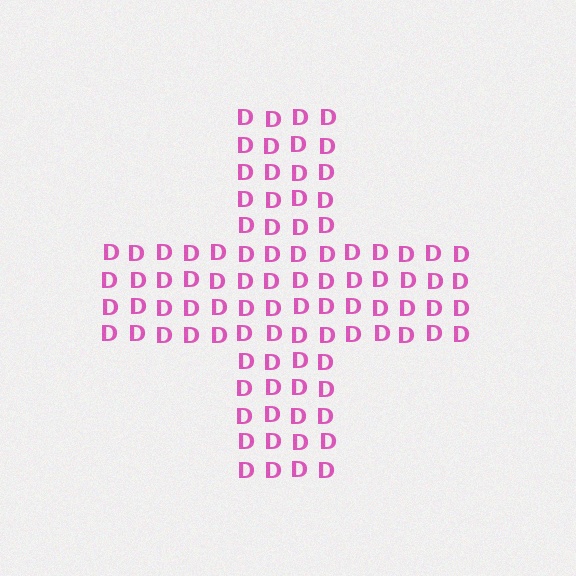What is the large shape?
The large shape is a cross.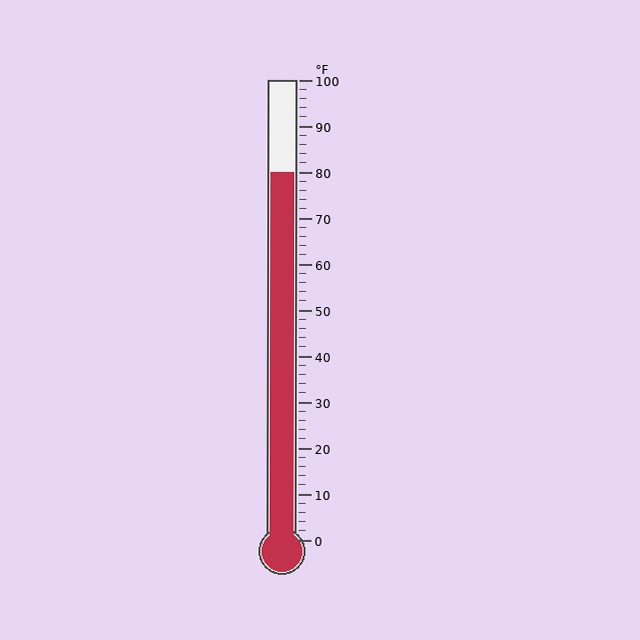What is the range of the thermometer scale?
The thermometer scale ranges from 0°F to 100°F.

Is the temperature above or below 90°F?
The temperature is below 90°F.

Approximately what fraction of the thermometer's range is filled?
The thermometer is filled to approximately 80% of its range.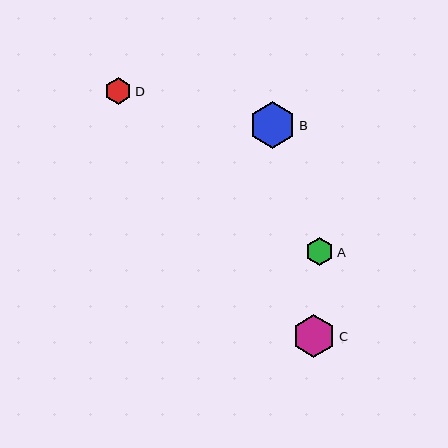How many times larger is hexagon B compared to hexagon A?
Hexagon B is approximately 1.7 times the size of hexagon A.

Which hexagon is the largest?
Hexagon B is the largest with a size of approximately 47 pixels.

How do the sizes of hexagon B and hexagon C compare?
Hexagon B and hexagon C are approximately the same size.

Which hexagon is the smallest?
Hexagon D is the smallest with a size of approximately 27 pixels.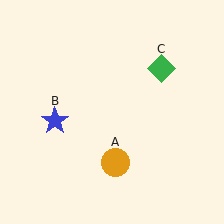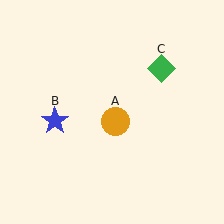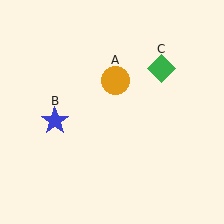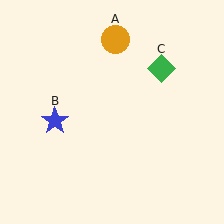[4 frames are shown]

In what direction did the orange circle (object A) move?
The orange circle (object A) moved up.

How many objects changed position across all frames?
1 object changed position: orange circle (object A).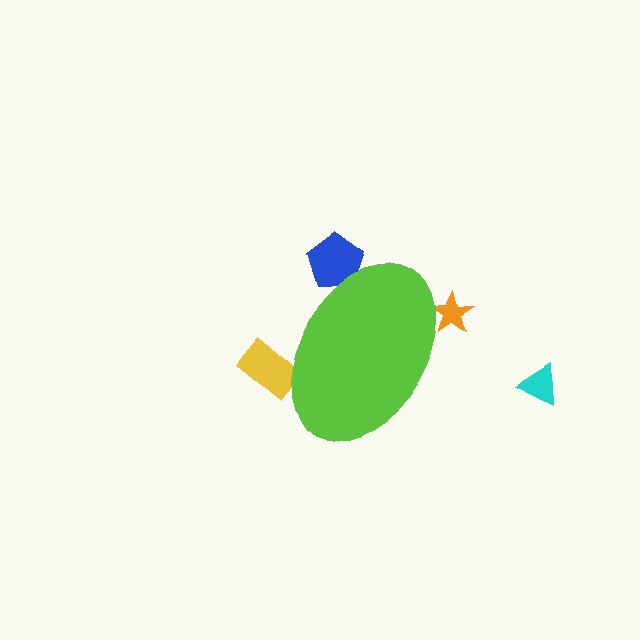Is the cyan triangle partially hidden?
No, the cyan triangle is fully visible.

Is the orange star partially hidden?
Yes, the orange star is partially hidden behind the lime ellipse.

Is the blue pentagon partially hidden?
Yes, the blue pentagon is partially hidden behind the lime ellipse.